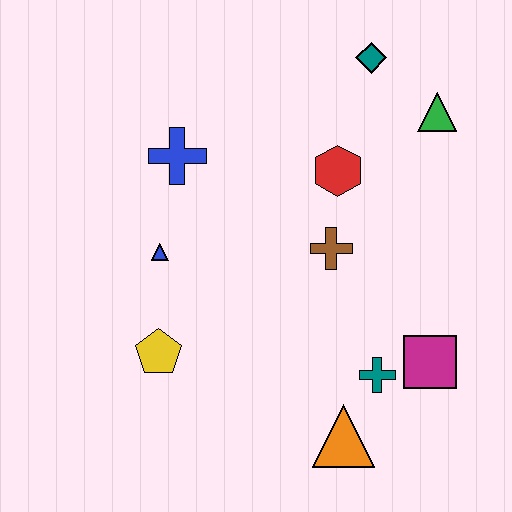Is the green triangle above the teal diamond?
No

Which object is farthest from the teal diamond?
The orange triangle is farthest from the teal diamond.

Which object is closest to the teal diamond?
The green triangle is closest to the teal diamond.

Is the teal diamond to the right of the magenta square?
No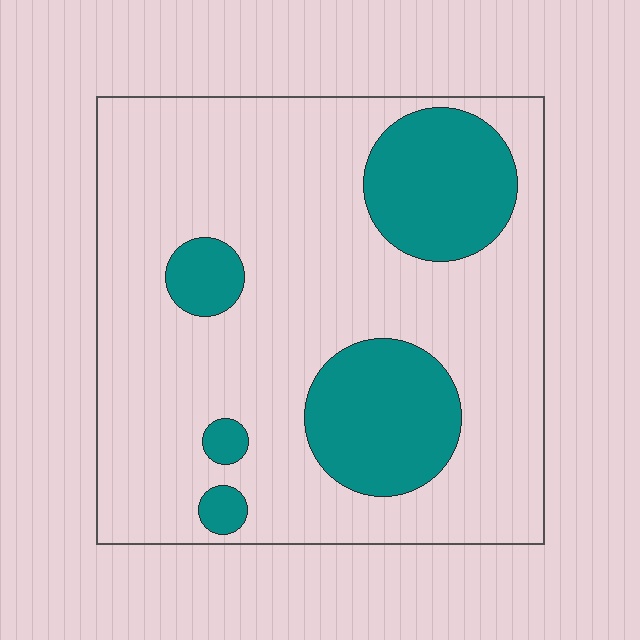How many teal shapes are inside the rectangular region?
5.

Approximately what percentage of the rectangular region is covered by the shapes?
Approximately 25%.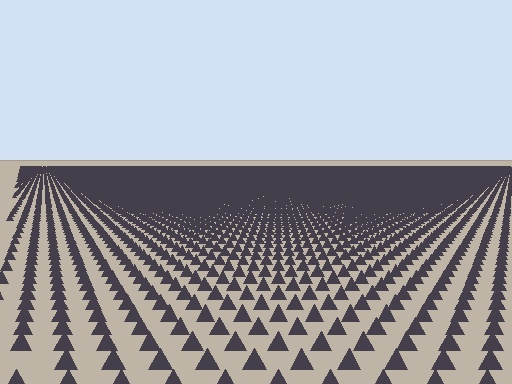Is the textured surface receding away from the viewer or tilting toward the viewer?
The surface is receding away from the viewer. Texture elements get smaller and denser toward the top.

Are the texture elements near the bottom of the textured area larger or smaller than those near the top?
Larger. Near the bottom, elements are closer to the viewer and appear at a bigger on-screen size.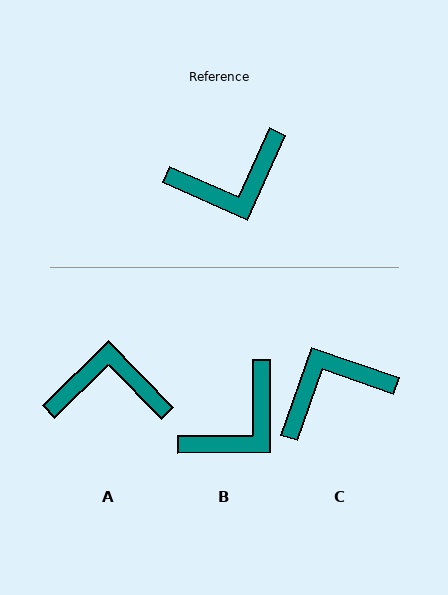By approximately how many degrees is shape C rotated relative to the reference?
Approximately 175 degrees clockwise.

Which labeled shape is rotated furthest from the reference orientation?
C, about 175 degrees away.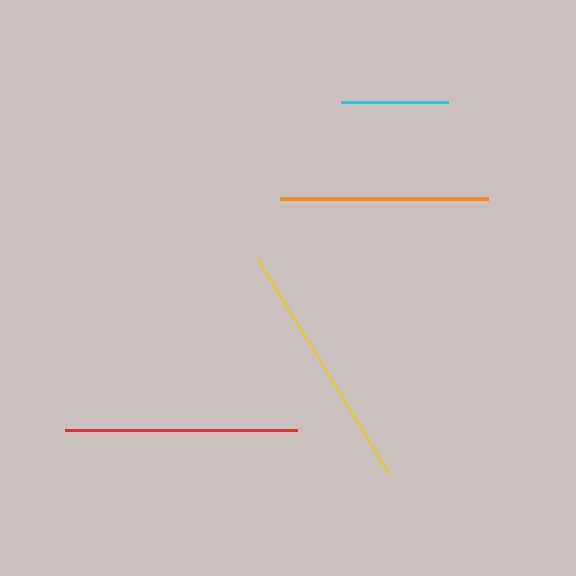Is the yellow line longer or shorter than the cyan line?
The yellow line is longer than the cyan line.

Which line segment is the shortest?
The cyan line is the shortest at approximately 107 pixels.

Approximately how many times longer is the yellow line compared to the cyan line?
The yellow line is approximately 2.4 times the length of the cyan line.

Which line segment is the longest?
The yellow line is the longest at approximately 253 pixels.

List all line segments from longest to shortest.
From longest to shortest: yellow, red, orange, cyan.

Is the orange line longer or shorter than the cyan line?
The orange line is longer than the cyan line.